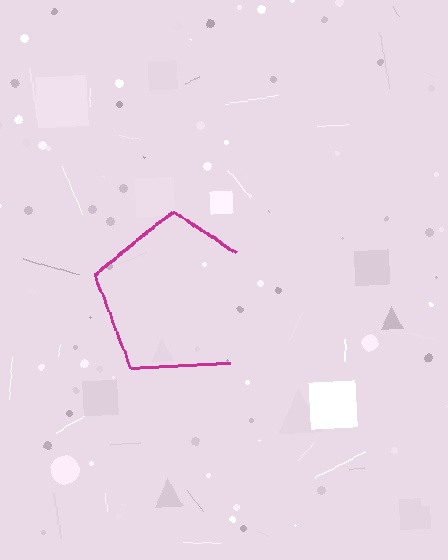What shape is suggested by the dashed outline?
The dashed outline suggests a pentagon.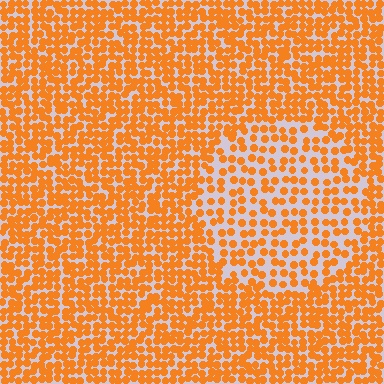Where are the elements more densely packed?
The elements are more densely packed outside the circle boundary.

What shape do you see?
I see a circle.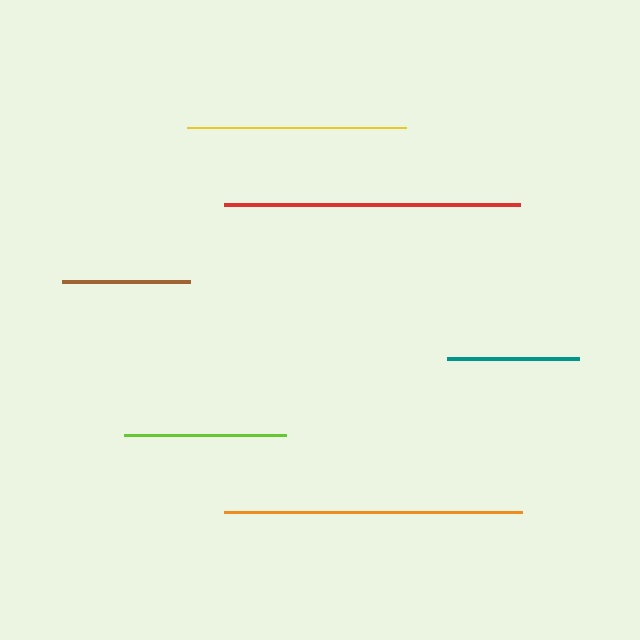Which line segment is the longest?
The orange line is the longest at approximately 298 pixels.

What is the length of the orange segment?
The orange segment is approximately 298 pixels long.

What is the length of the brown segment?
The brown segment is approximately 128 pixels long.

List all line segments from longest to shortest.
From longest to shortest: orange, red, yellow, lime, teal, brown.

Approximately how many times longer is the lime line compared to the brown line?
The lime line is approximately 1.3 times the length of the brown line.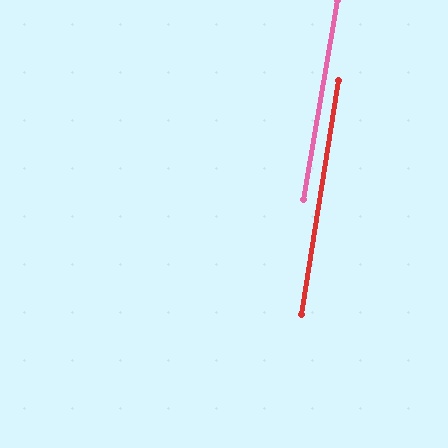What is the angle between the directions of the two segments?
Approximately 1 degree.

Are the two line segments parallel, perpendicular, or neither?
Parallel — their directions differ by only 0.8°.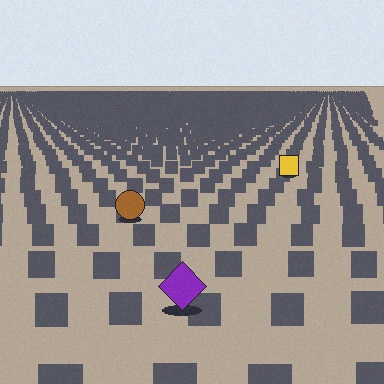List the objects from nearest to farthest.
From nearest to farthest: the purple diamond, the brown circle, the yellow square.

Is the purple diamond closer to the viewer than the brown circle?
Yes. The purple diamond is closer — you can tell from the texture gradient: the ground texture is coarser near it.